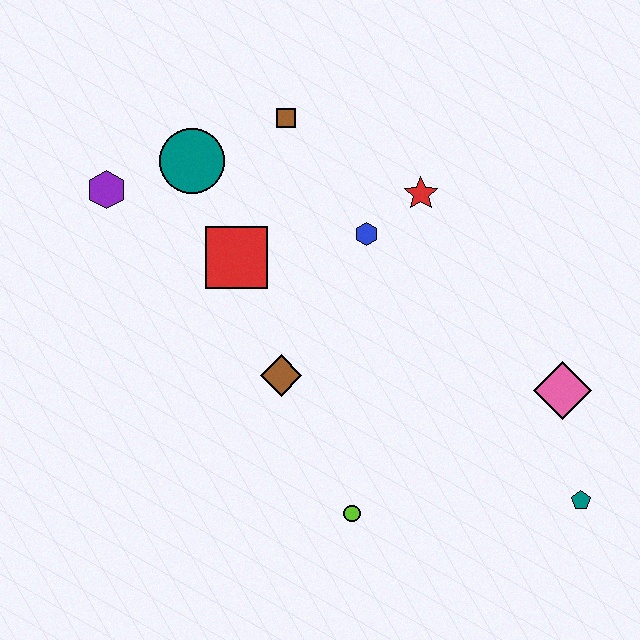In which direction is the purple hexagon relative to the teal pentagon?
The purple hexagon is to the left of the teal pentagon.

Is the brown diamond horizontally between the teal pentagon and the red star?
No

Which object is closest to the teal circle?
The purple hexagon is closest to the teal circle.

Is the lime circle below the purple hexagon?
Yes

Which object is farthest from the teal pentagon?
The purple hexagon is farthest from the teal pentagon.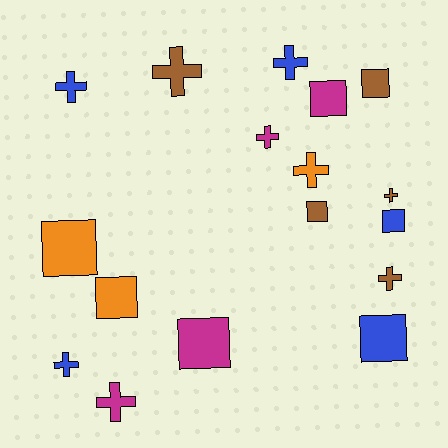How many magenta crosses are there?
There are 2 magenta crosses.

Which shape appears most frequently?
Cross, with 9 objects.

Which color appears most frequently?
Blue, with 5 objects.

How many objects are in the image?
There are 17 objects.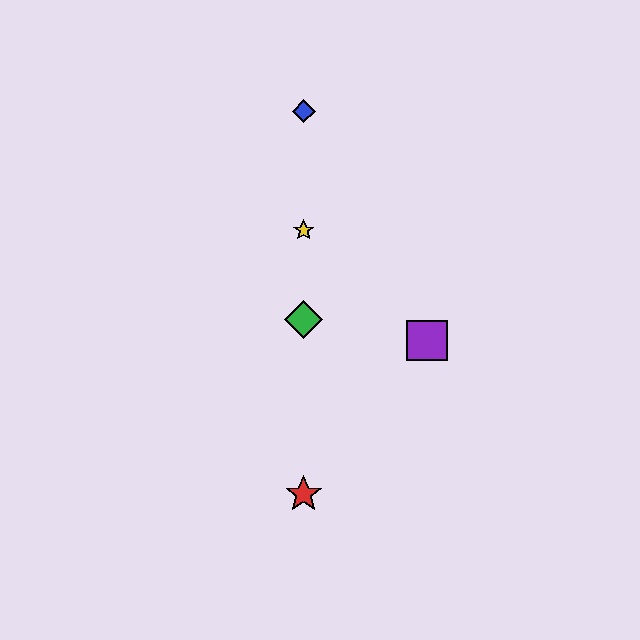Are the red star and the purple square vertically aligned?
No, the red star is at x≈304 and the purple square is at x≈427.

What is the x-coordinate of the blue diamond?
The blue diamond is at x≈304.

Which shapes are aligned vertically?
The red star, the blue diamond, the green diamond, the yellow star are aligned vertically.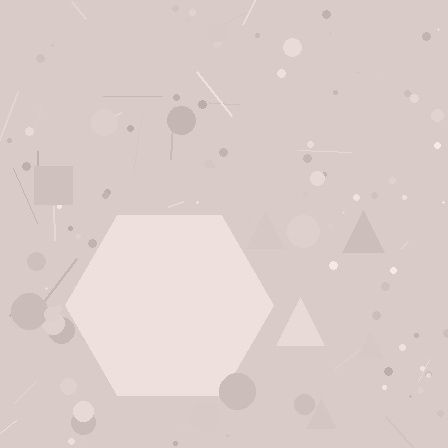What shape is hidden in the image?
A hexagon is hidden in the image.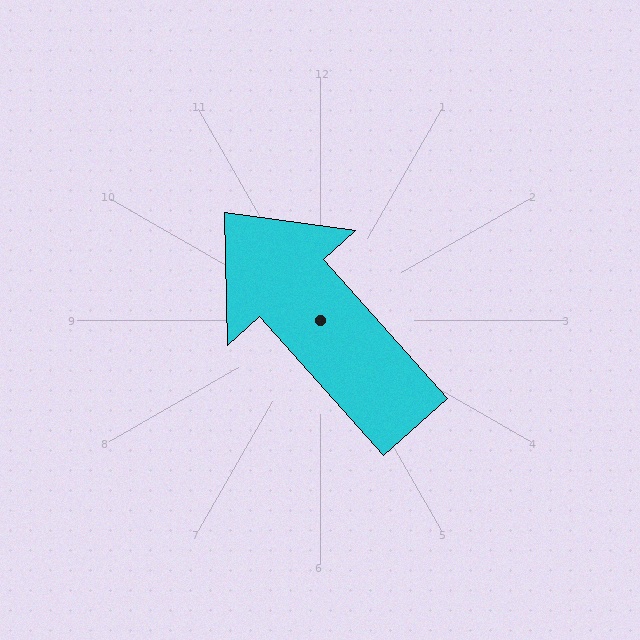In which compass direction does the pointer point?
Northwest.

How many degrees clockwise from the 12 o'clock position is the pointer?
Approximately 318 degrees.